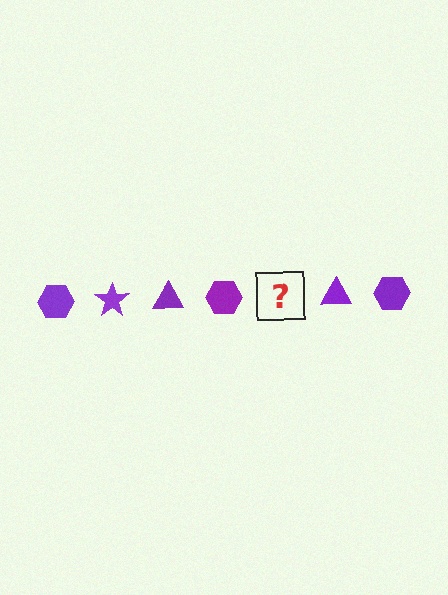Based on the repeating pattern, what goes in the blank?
The blank should be a purple star.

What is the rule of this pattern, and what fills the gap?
The rule is that the pattern cycles through hexagon, star, triangle shapes in purple. The gap should be filled with a purple star.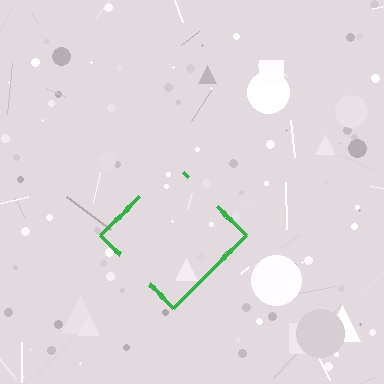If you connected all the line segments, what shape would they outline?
They would outline a diamond.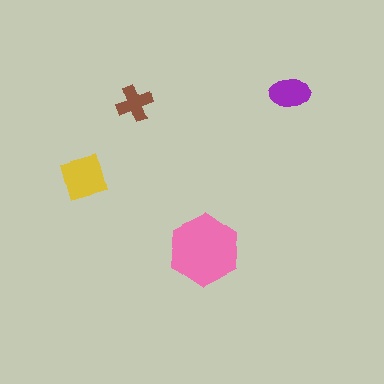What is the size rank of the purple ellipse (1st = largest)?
3rd.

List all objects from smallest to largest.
The brown cross, the purple ellipse, the yellow square, the pink hexagon.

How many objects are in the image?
There are 4 objects in the image.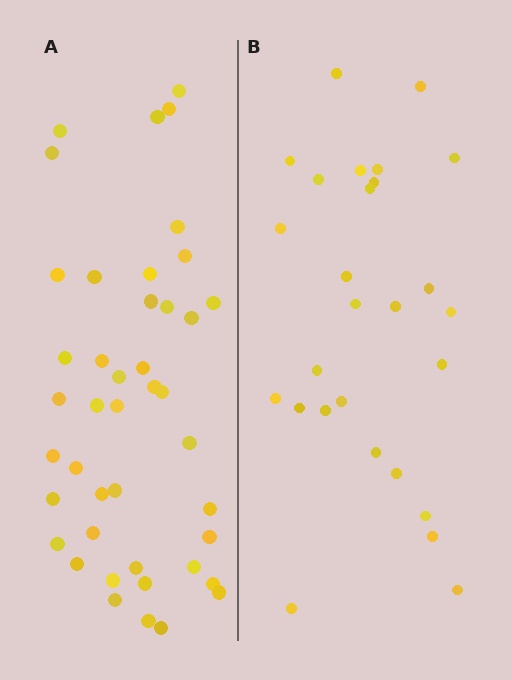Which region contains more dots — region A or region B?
Region A (the left region) has more dots.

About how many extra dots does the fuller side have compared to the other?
Region A has approximately 15 more dots than region B.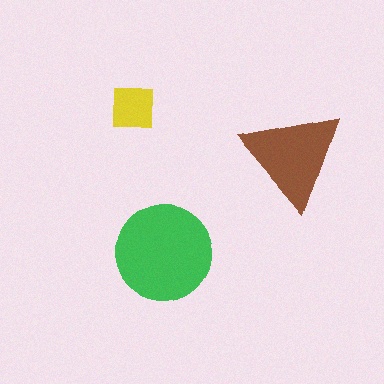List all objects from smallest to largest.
The yellow square, the brown triangle, the green circle.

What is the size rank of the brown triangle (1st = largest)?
2nd.